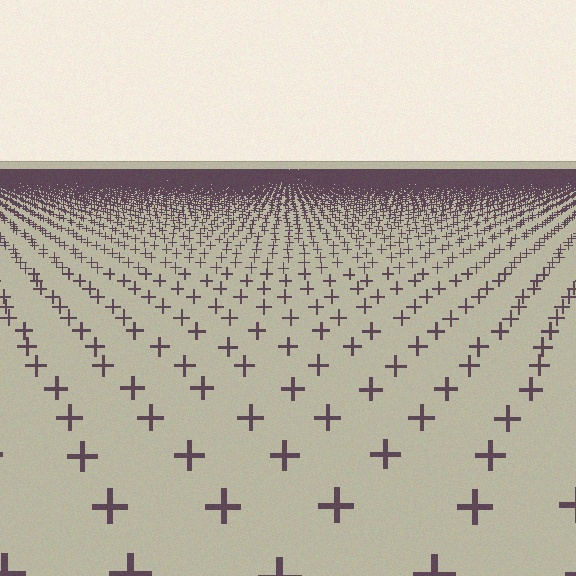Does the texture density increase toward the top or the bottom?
Density increases toward the top.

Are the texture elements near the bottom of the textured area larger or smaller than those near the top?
Larger. Near the bottom, elements are closer to the viewer and appear at a bigger on-screen size.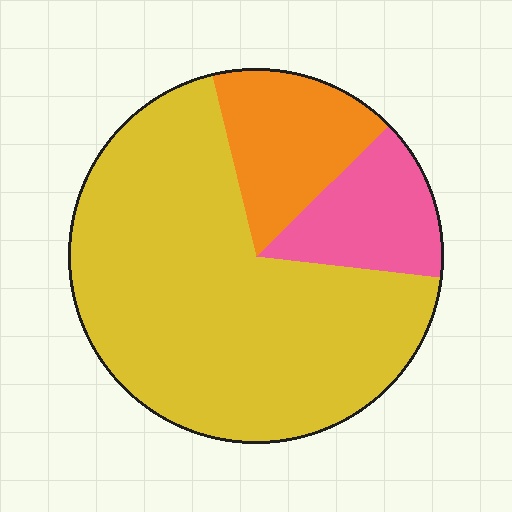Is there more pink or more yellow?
Yellow.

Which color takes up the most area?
Yellow, at roughly 70%.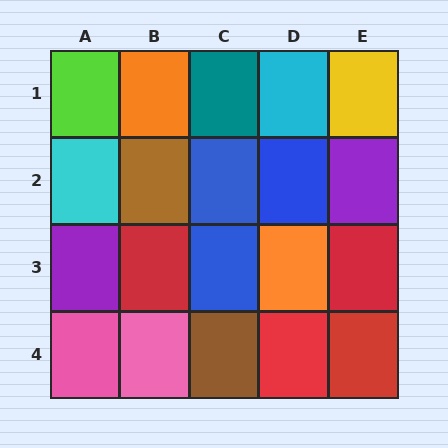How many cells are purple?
2 cells are purple.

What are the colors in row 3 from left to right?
Purple, red, blue, orange, red.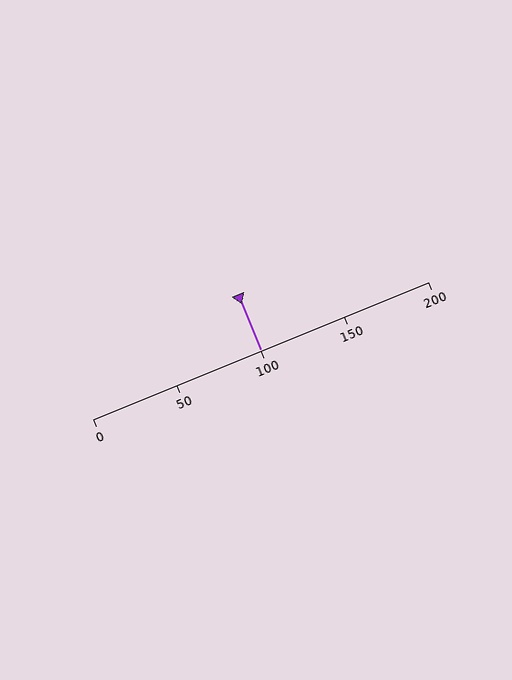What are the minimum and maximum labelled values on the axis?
The axis runs from 0 to 200.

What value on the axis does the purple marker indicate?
The marker indicates approximately 100.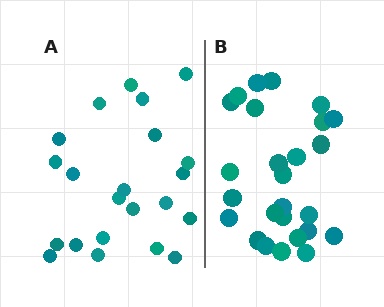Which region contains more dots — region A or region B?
Region B (the right region) has more dots.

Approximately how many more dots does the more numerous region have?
Region B has about 4 more dots than region A.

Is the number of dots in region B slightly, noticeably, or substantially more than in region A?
Region B has only slightly more — the two regions are fairly close. The ratio is roughly 1.2 to 1.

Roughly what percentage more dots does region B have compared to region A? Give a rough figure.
About 20% more.